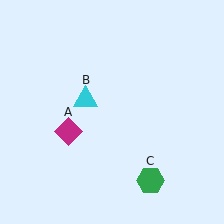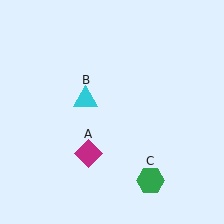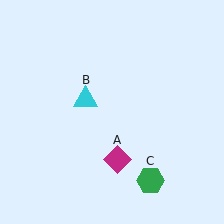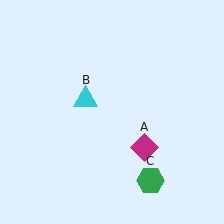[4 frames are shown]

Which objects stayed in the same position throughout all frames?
Cyan triangle (object B) and green hexagon (object C) remained stationary.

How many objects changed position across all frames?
1 object changed position: magenta diamond (object A).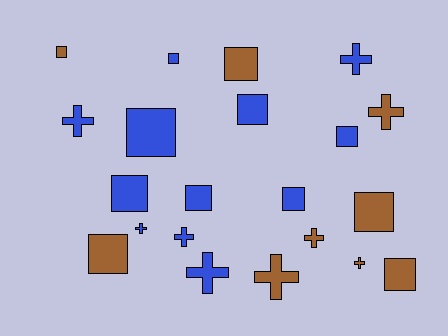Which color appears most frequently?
Blue, with 12 objects.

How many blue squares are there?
There are 7 blue squares.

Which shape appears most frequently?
Square, with 12 objects.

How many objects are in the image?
There are 21 objects.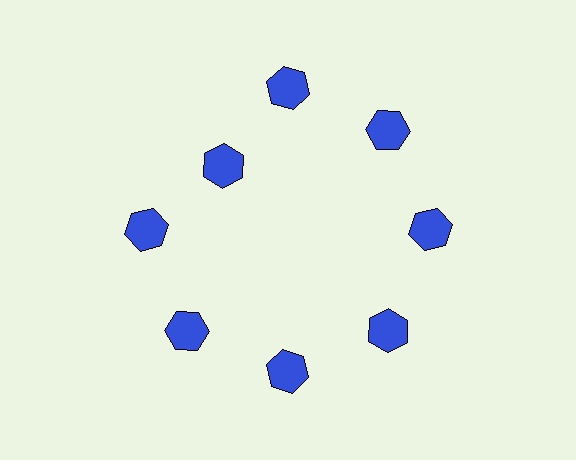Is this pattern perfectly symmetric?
No. The 8 blue hexagons are arranged in a ring, but one element near the 10 o'clock position is pulled inward toward the center, breaking the 8-fold rotational symmetry.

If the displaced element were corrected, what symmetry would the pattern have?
It would have 8-fold rotational symmetry — the pattern would map onto itself every 45 degrees.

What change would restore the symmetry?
The symmetry would be restored by moving it outward, back onto the ring so that all 8 hexagons sit at equal angles and equal distance from the center.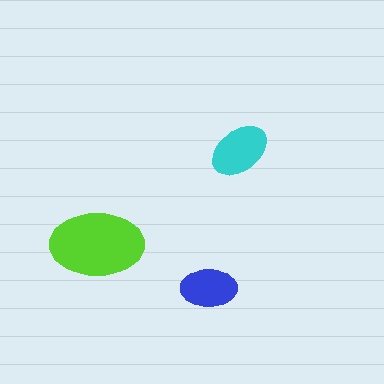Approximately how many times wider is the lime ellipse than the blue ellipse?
About 1.5 times wider.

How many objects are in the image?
There are 3 objects in the image.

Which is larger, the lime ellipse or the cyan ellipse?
The lime one.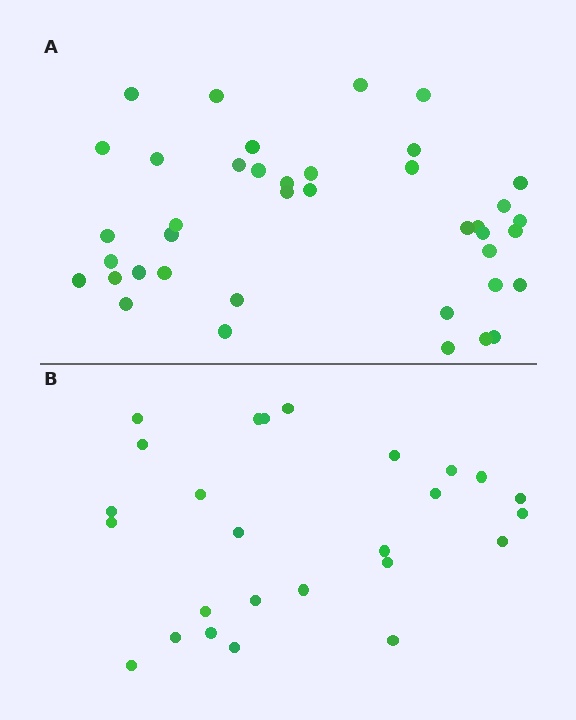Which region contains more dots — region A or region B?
Region A (the top region) has more dots.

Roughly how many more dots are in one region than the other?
Region A has approximately 15 more dots than region B.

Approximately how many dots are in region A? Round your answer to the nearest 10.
About 40 dots.